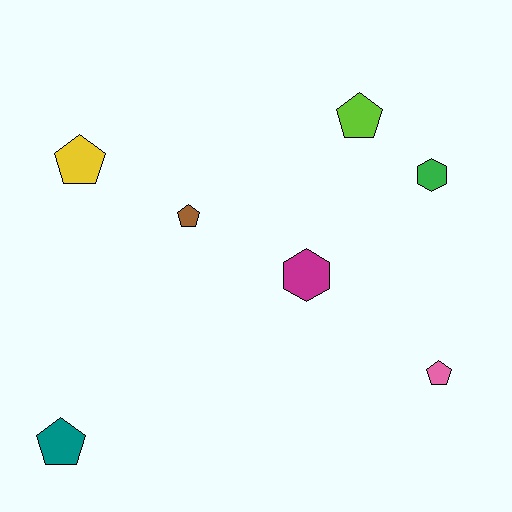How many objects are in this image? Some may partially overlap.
There are 7 objects.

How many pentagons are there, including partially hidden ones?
There are 5 pentagons.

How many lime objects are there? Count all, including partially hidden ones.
There is 1 lime object.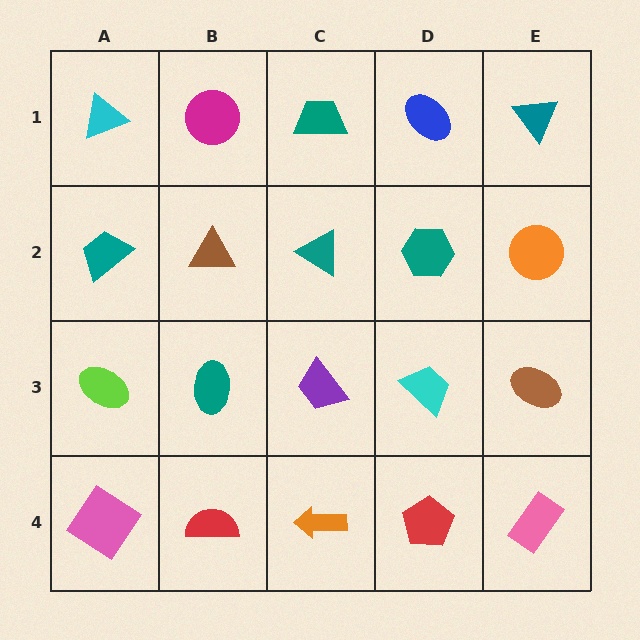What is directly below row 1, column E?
An orange circle.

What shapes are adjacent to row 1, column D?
A teal hexagon (row 2, column D), a teal trapezoid (row 1, column C), a teal triangle (row 1, column E).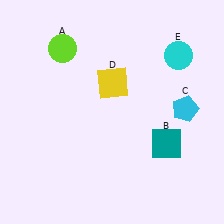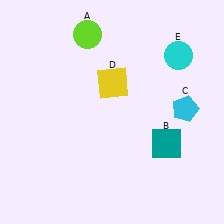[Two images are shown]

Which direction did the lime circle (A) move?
The lime circle (A) moved right.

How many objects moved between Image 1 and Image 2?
1 object moved between the two images.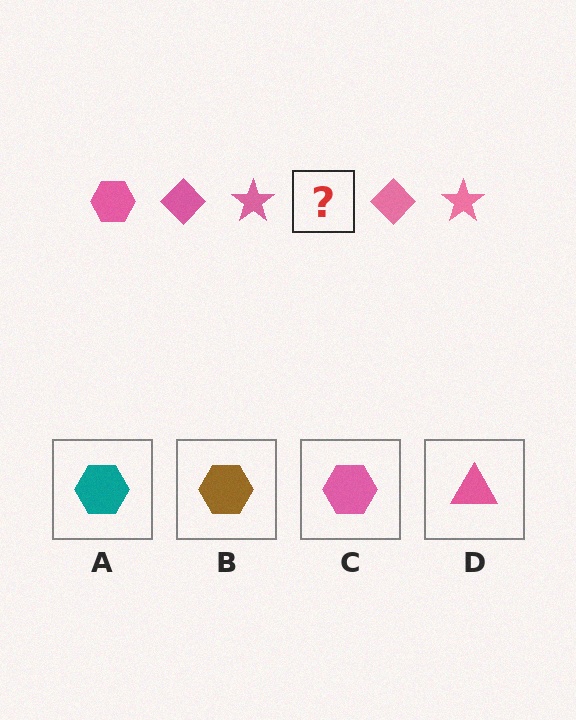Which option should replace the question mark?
Option C.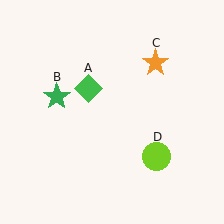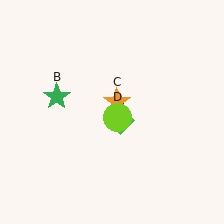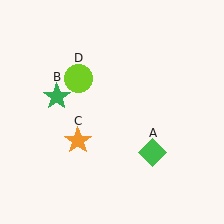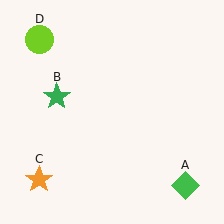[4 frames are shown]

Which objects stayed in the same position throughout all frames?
Green star (object B) remained stationary.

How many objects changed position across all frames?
3 objects changed position: green diamond (object A), orange star (object C), lime circle (object D).